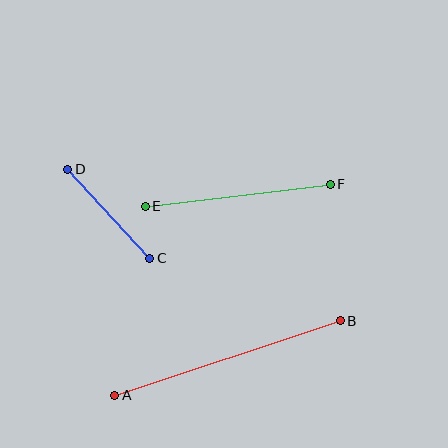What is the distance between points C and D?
The distance is approximately 121 pixels.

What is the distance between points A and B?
The distance is approximately 238 pixels.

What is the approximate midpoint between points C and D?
The midpoint is at approximately (109, 214) pixels.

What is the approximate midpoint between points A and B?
The midpoint is at approximately (228, 358) pixels.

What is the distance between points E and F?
The distance is approximately 186 pixels.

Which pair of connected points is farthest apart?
Points A and B are farthest apart.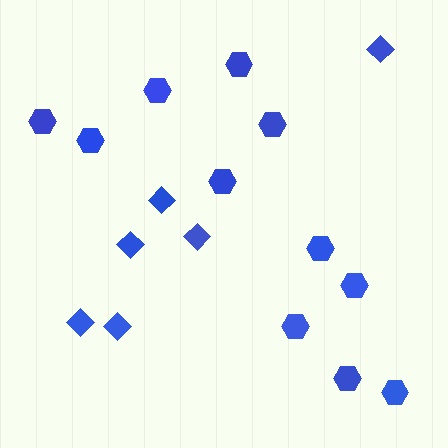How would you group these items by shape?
There are 2 groups: one group of hexagons (11) and one group of diamonds (6).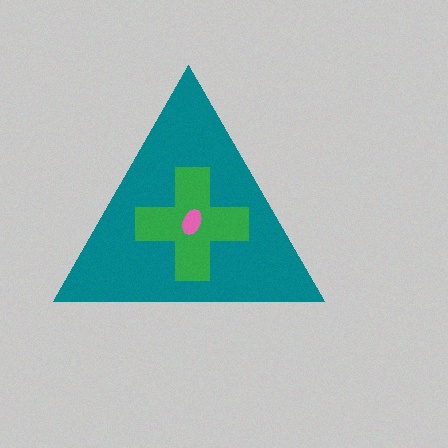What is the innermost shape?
The pink ellipse.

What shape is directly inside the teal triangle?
The green cross.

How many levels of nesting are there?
3.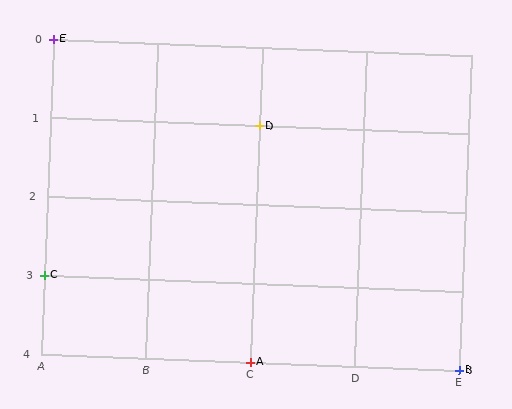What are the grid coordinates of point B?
Point B is at grid coordinates (E, 4).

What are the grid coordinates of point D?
Point D is at grid coordinates (C, 1).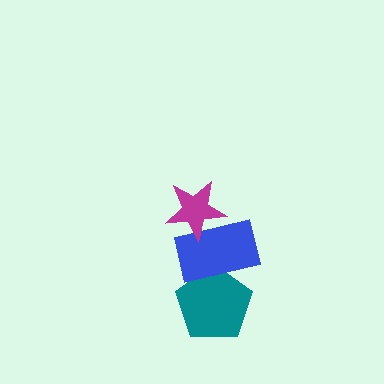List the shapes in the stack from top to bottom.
From top to bottom: the magenta star, the blue rectangle, the teal pentagon.